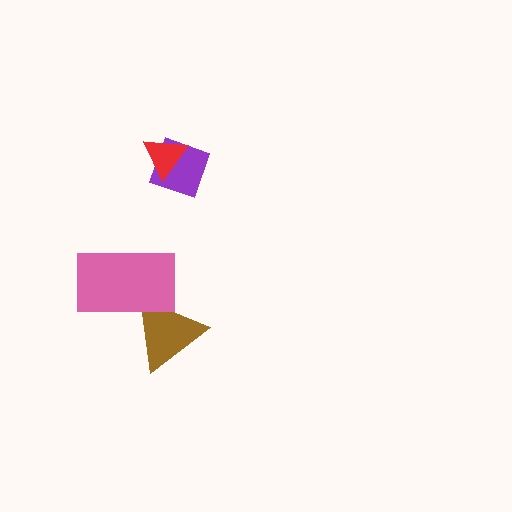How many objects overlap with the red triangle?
1 object overlaps with the red triangle.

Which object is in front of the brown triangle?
The pink rectangle is in front of the brown triangle.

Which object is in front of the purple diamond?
The red triangle is in front of the purple diamond.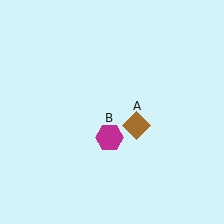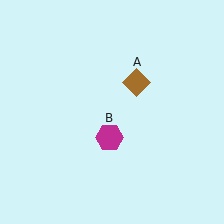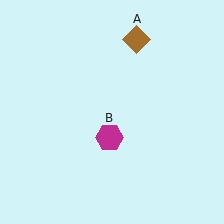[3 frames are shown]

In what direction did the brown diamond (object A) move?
The brown diamond (object A) moved up.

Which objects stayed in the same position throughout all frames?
Magenta hexagon (object B) remained stationary.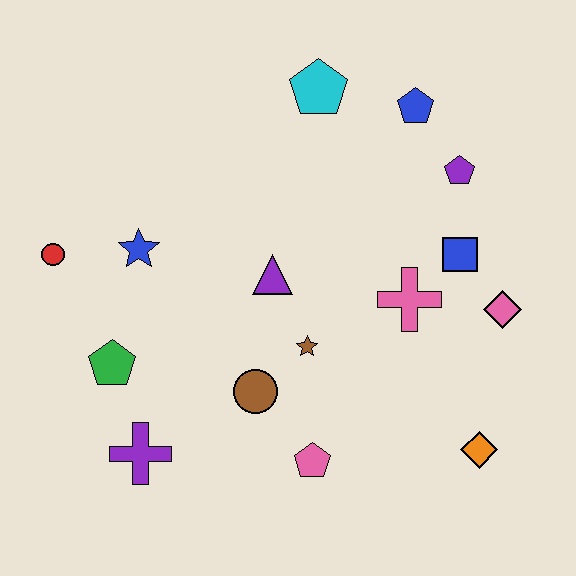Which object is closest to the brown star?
The brown circle is closest to the brown star.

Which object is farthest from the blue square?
The red circle is farthest from the blue square.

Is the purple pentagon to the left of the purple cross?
No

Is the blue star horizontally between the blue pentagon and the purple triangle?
No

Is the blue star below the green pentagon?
No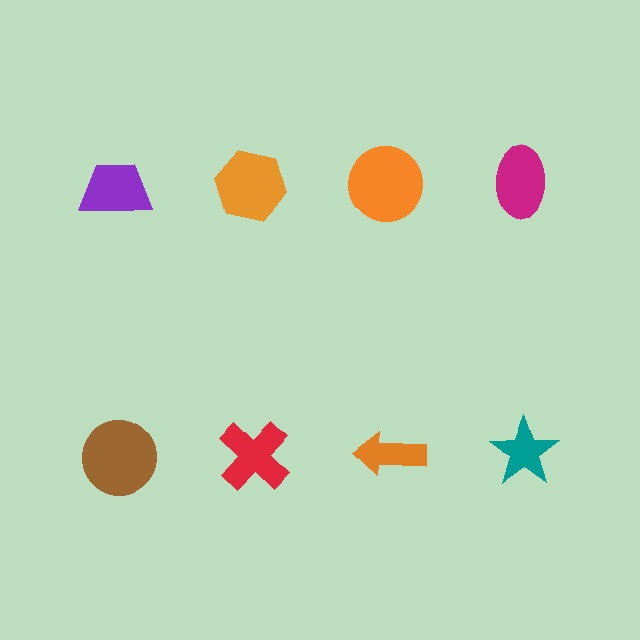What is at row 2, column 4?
A teal star.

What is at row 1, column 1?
A purple trapezoid.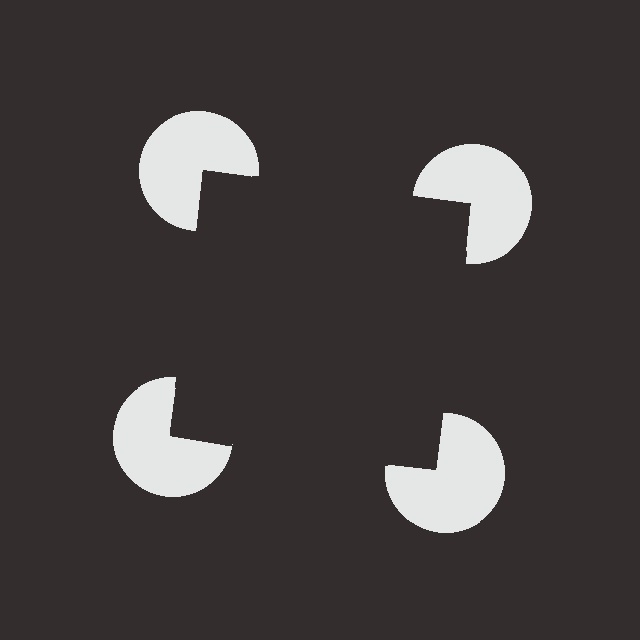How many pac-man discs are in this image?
There are 4 — one at each vertex of the illusory square.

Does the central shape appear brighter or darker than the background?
It typically appears slightly darker than the background, even though no actual brightness change is drawn.